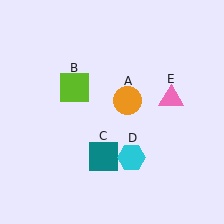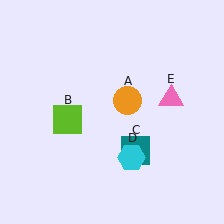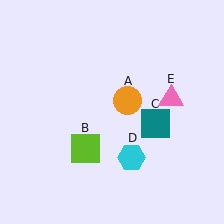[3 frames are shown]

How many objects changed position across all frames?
2 objects changed position: lime square (object B), teal square (object C).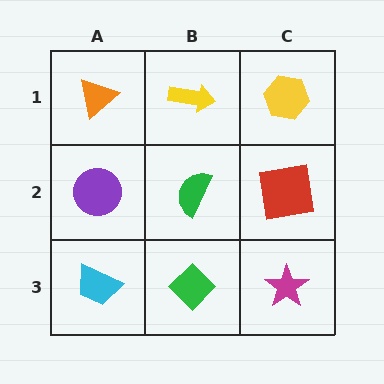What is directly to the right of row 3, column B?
A magenta star.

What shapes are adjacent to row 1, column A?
A purple circle (row 2, column A), a yellow arrow (row 1, column B).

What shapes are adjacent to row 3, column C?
A red square (row 2, column C), a green diamond (row 3, column B).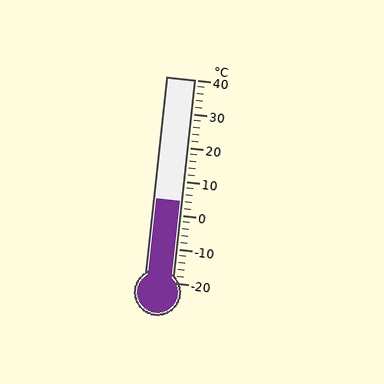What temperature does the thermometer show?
The thermometer shows approximately 4°C.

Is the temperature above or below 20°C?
The temperature is below 20°C.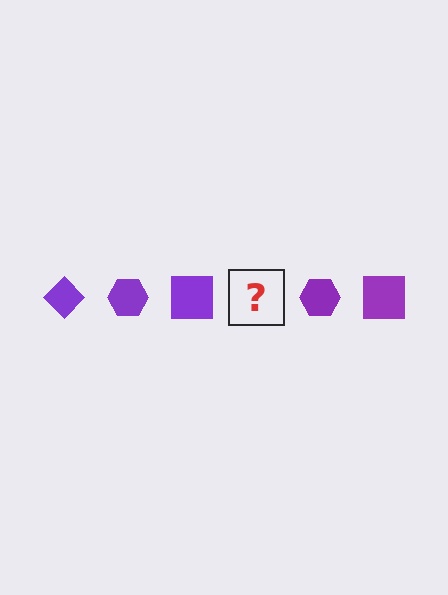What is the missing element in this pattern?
The missing element is a purple diamond.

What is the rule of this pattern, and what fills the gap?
The rule is that the pattern cycles through diamond, hexagon, square shapes in purple. The gap should be filled with a purple diamond.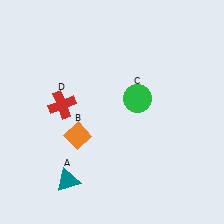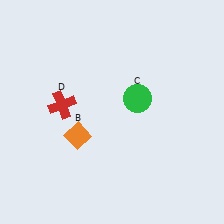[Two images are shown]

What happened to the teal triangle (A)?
The teal triangle (A) was removed in Image 2. It was in the bottom-left area of Image 1.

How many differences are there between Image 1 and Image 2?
There is 1 difference between the two images.